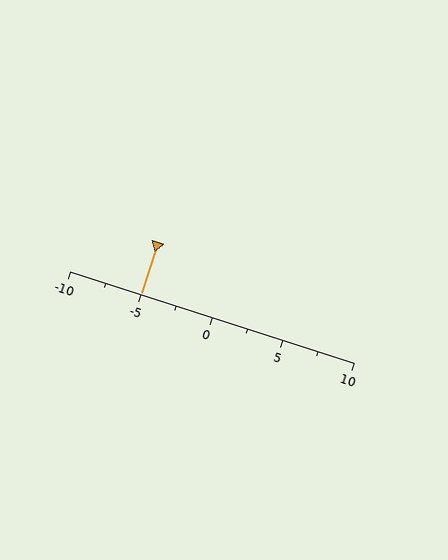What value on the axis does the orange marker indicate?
The marker indicates approximately -5.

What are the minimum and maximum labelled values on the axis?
The axis runs from -10 to 10.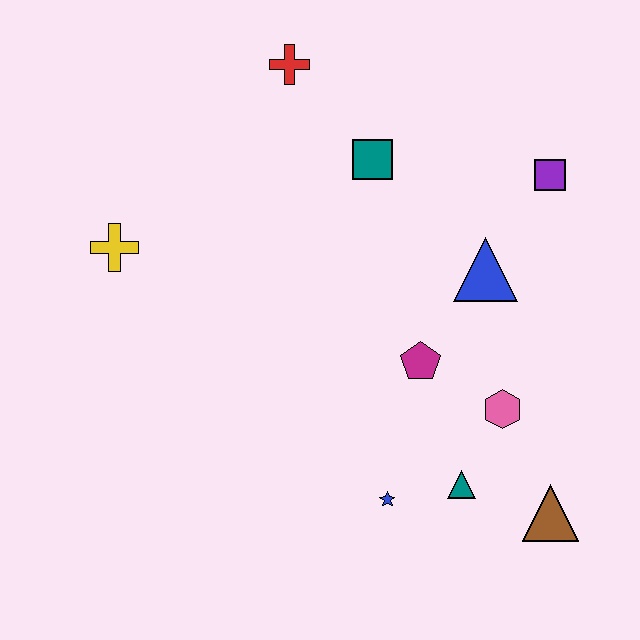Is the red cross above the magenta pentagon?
Yes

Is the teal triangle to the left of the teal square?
No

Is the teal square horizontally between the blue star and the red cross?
Yes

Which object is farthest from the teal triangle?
The red cross is farthest from the teal triangle.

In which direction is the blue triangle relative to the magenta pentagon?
The blue triangle is above the magenta pentagon.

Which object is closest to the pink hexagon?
The teal triangle is closest to the pink hexagon.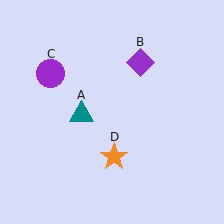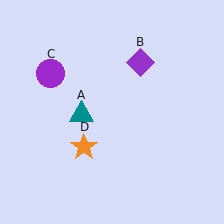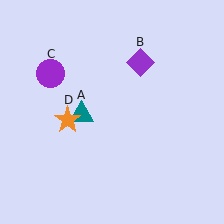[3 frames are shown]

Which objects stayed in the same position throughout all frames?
Teal triangle (object A) and purple diamond (object B) and purple circle (object C) remained stationary.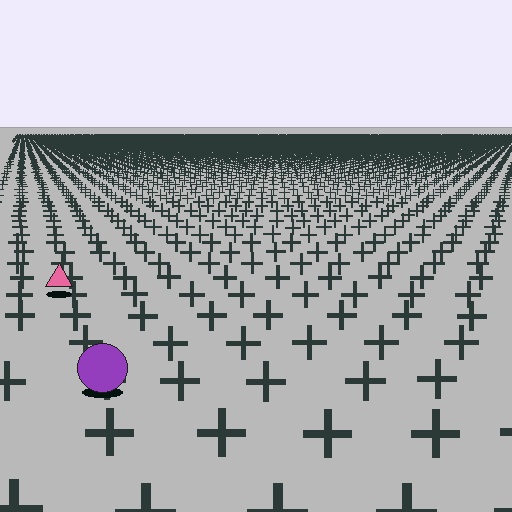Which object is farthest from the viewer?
The pink triangle is farthest from the viewer. It appears smaller and the ground texture around it is denser.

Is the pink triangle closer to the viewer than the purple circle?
No. The purple circle is closer — you can tell from the texture gradient: the ground texture is coarser near it.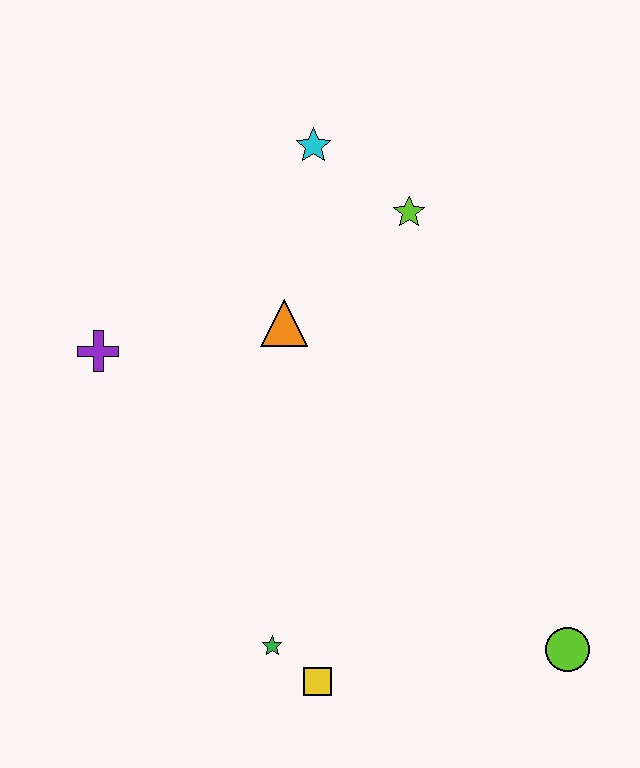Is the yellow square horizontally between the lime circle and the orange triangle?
Yes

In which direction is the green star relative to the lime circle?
The green star is to the left of the lime circle.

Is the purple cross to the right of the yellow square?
No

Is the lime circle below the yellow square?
No